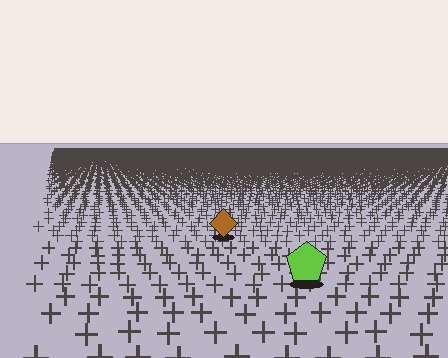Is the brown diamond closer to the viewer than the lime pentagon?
No. The lime pentagon is closer — you can tell from the texture gradient: the ground texture is coarser near it.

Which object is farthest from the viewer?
The brown diamond is farthest from the viewer. It appears smaller and the ground texture around it is denser.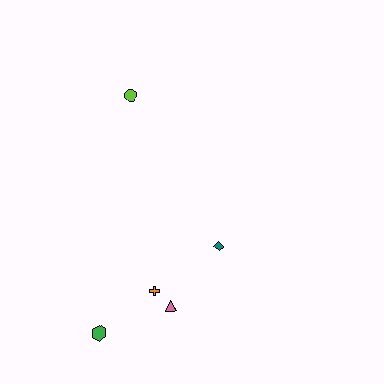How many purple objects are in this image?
There are no purple objects.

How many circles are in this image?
There is 1 circle.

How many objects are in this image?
There are 5 objects.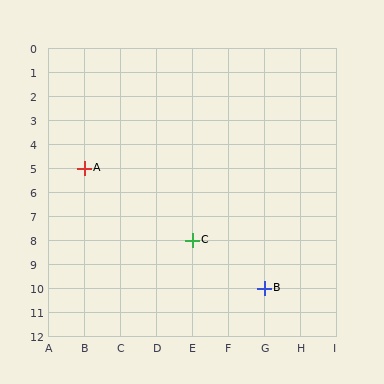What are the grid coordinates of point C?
Point C is at grid coordinates (E, 8).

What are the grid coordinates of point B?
Point B is at grid coordinates (G, 10).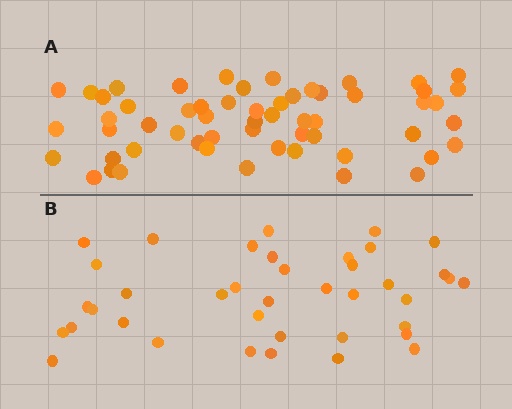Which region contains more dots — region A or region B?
Region A (the top region) has more dots.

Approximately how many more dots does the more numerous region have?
Region A has approximately 20 more dots than region B.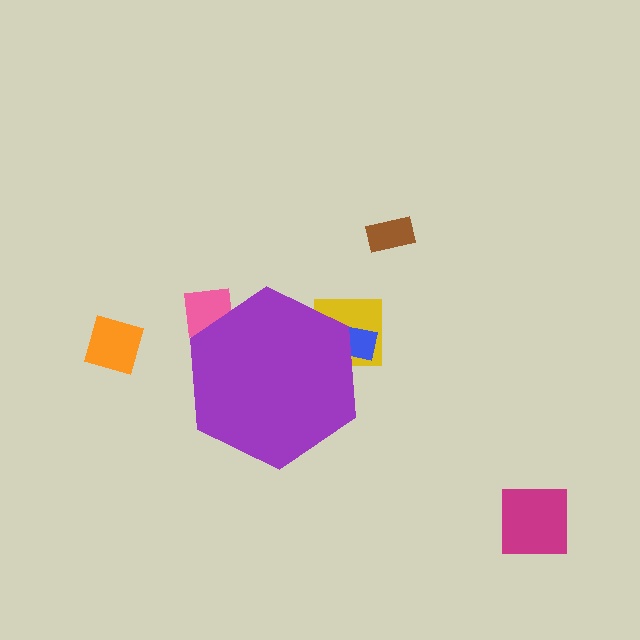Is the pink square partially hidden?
Yes, the pink square is partially hidden behind the purple hexagon.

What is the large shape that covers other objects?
A purple hexagon.